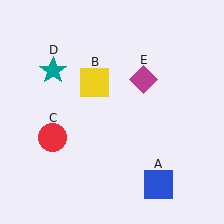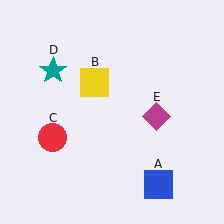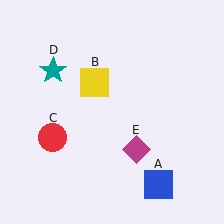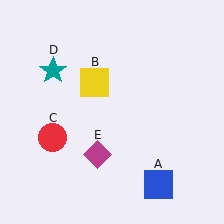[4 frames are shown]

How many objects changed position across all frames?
1 object changed position: magenta diamond (object E).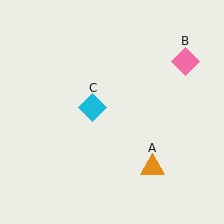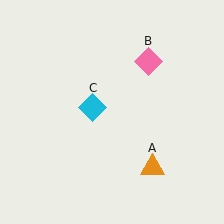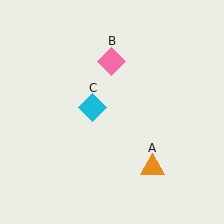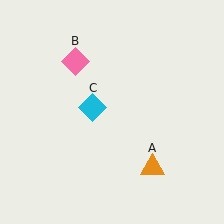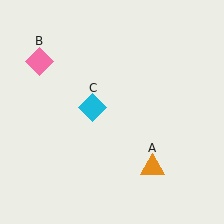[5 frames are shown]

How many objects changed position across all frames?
1 object changed position: pink diamond (object B).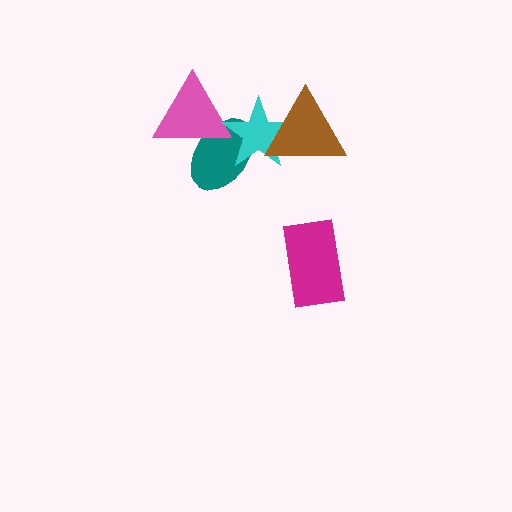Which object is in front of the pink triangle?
The cyan star is in front of the pink triangle.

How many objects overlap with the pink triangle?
2 objects overlap with the pink triangle.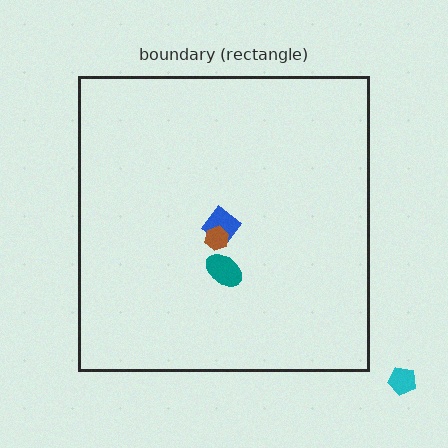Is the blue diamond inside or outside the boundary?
Inside.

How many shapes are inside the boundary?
3 inside, 1 outside.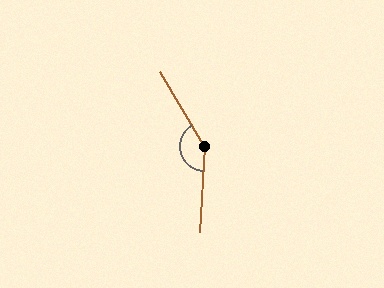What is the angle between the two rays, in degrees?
Approximately 145 degrees.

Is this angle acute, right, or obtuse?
It is obtuse.